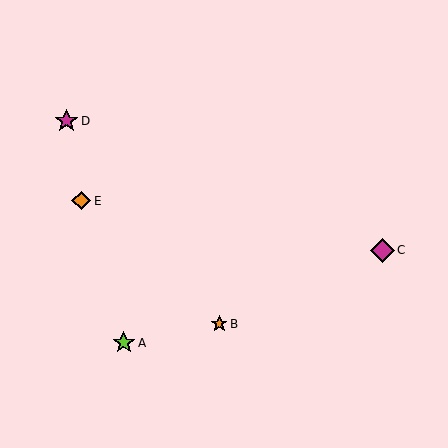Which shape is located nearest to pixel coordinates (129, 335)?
The lime star (labeled A) at (124, 343) is nearest to that location.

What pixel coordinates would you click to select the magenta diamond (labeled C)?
Click at (382, 250) to select the magenta diamond C.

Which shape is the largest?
The magenta diamond (labeled C) is the largest.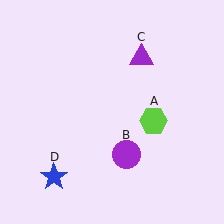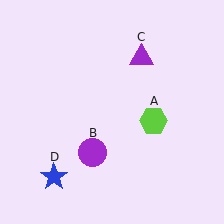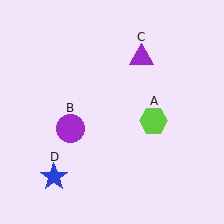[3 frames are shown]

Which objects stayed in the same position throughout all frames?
Lime hexagon (object A) and purple triangle (object C) and blue star (object D) remained stationary.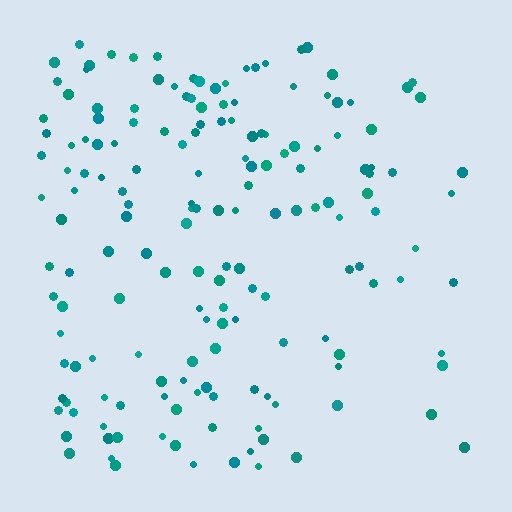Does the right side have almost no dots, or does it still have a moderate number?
Still a moderate number, just noticeably fewer than the left.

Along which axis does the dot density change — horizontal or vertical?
Horizontal.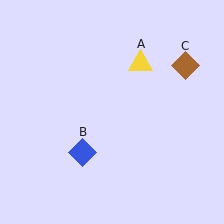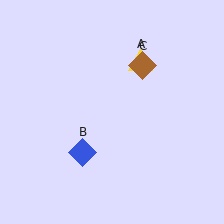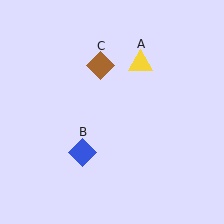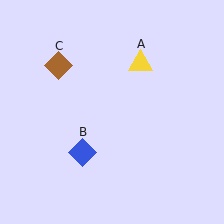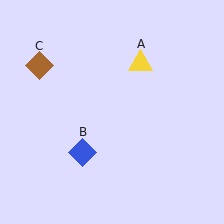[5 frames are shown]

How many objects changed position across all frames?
1 object changed position: brown diamond (object C).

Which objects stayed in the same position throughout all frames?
Yellow triangle (object A) and blue diamond (object B) remained stationary.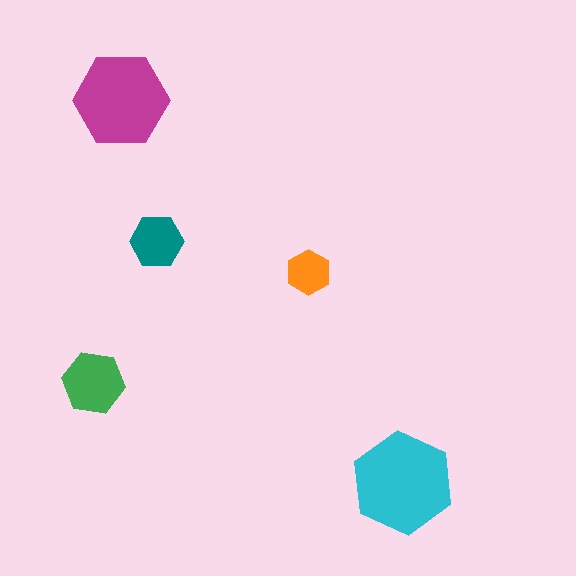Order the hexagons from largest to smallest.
the cyan one, the magenta one, the green one, the teal one, the orange one.